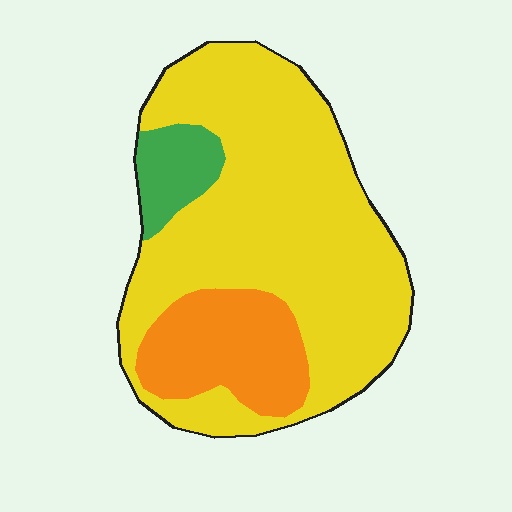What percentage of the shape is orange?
Orange takes up between a sixth and a third of the shape.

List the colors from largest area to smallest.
From largest to smallest: yellow, orange, green.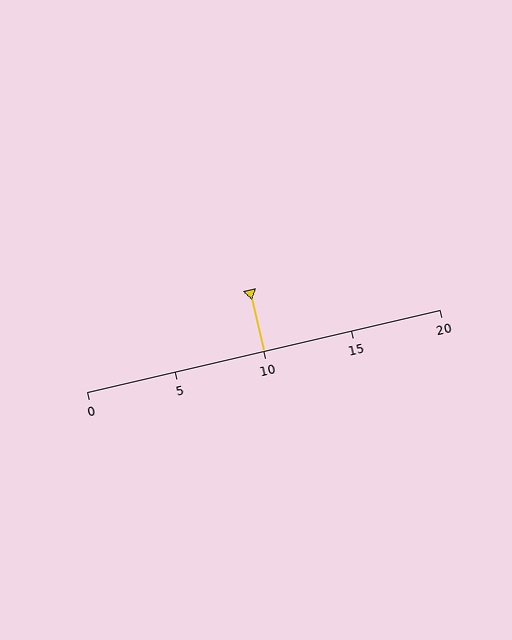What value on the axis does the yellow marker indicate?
The marker indicates approximately 10.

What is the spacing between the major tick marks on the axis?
The major ticks are spaced 5 apart.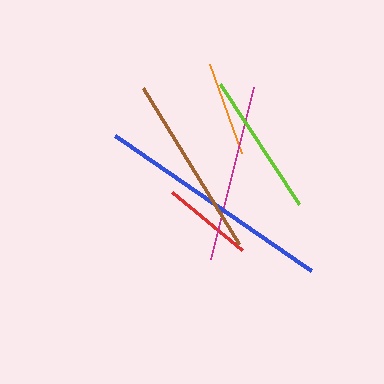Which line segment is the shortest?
The red line is the shortest at approximately 91 pixels.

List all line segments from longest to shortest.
From longest to shortest: blue, brown, magenta, lime, orange, red.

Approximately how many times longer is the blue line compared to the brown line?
The blue line is approximately 1.3 times the length of the brown line.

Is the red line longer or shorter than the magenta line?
The magenta line is longer than the red line.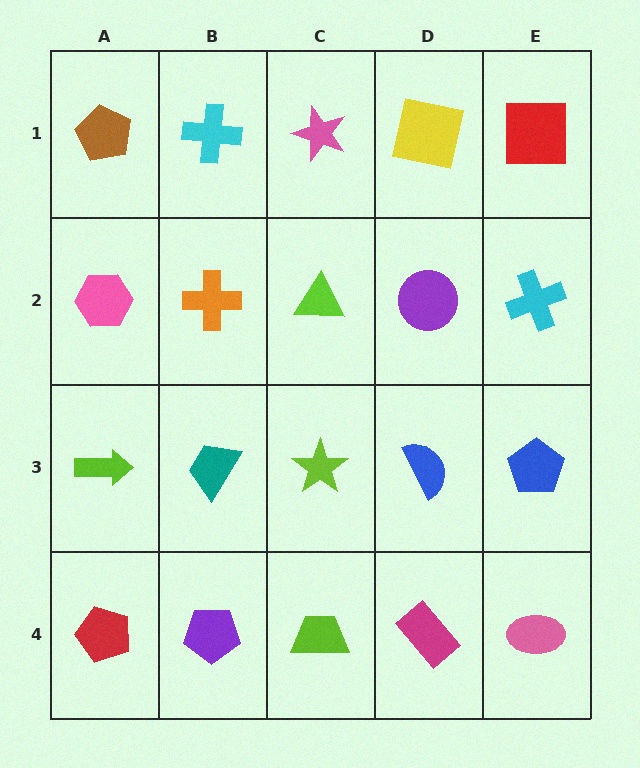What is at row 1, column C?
A pink star.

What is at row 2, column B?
An orange cross.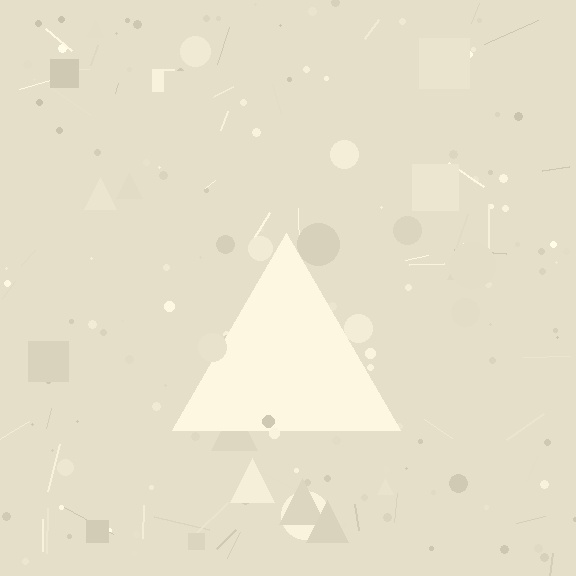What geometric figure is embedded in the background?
A triangle is embedded in the background.